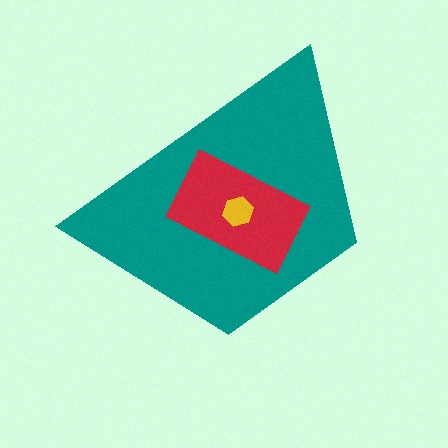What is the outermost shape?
The teal trapezoid.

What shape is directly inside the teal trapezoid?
The red rectangle.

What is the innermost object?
The yellow hexagon.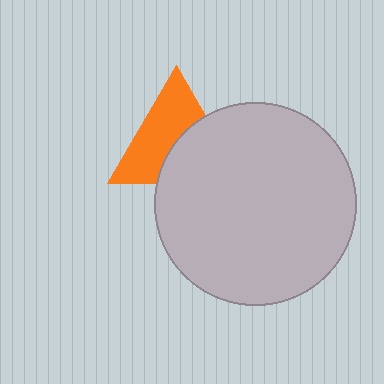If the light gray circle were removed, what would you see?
You would see the complete orange triangle.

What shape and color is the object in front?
The object in front is a light gray circle.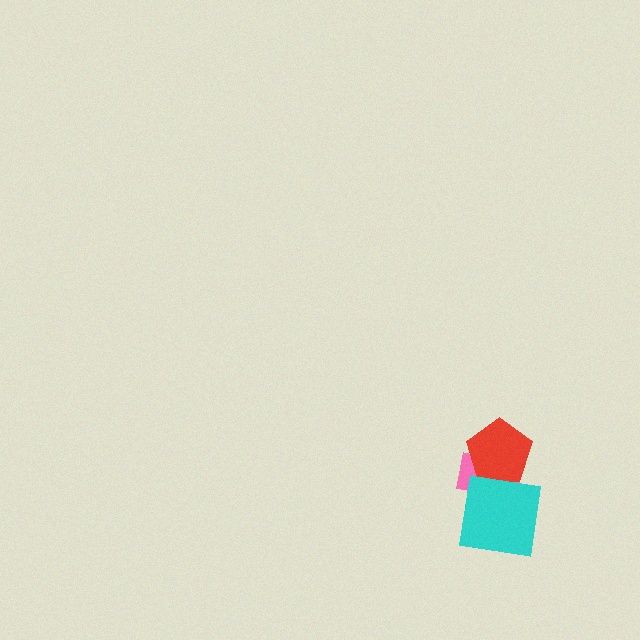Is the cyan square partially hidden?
No, no other shape covers it.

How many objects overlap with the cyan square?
2 objects overlap with the cyan square.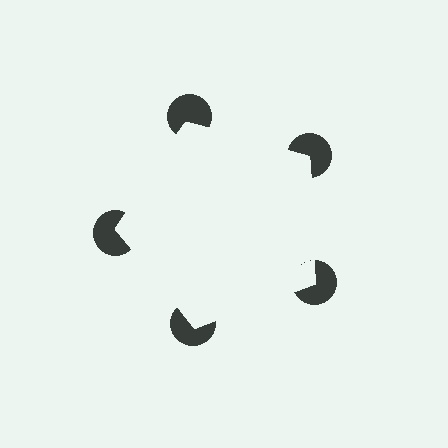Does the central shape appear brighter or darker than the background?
It typically appears slightly brighter than the background, even though no actual brightness change is drawn.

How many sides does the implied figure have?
5 sides.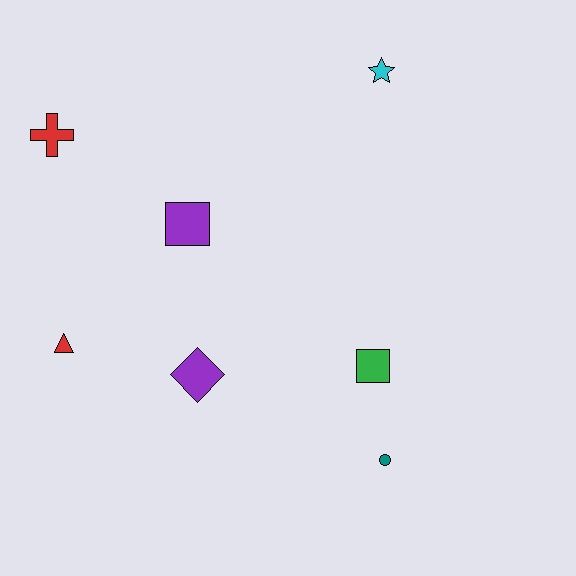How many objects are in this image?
There are 7 objects.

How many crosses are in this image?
There is 1 cross.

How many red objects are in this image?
There are 2 red objects.